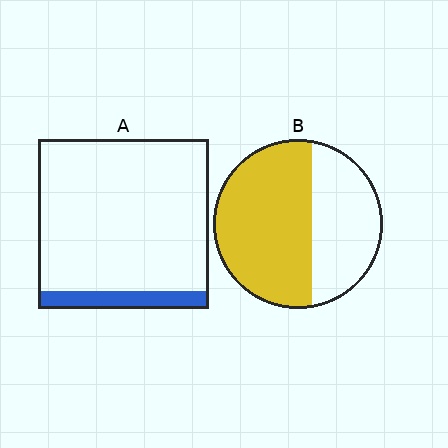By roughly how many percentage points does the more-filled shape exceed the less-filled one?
By roughly 50 percentage points (B over A).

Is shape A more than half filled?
No.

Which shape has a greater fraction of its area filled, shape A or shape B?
Shape B.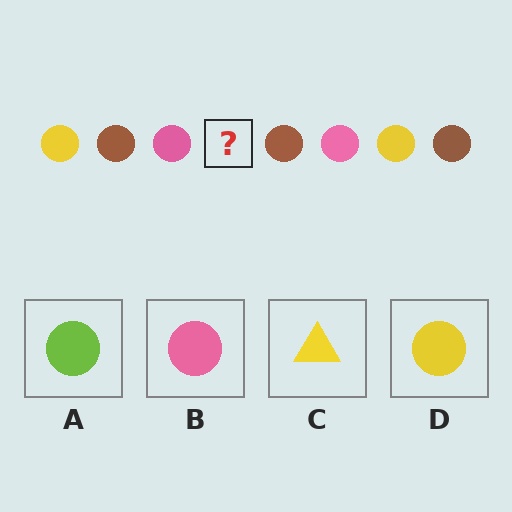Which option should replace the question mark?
Option D.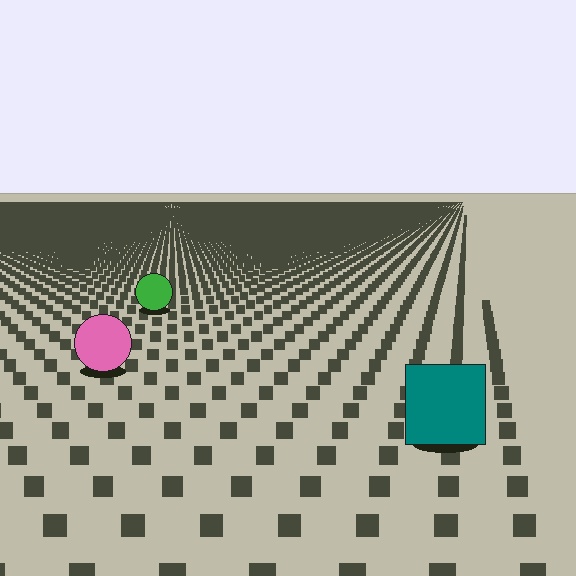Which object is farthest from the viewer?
The green circle is farthest from the viewer. It appears smaller and the ground texture around it is denser.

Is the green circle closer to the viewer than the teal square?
No. The teal square is closer — you can tell from the texture gradient: the ground texture is coarser near it.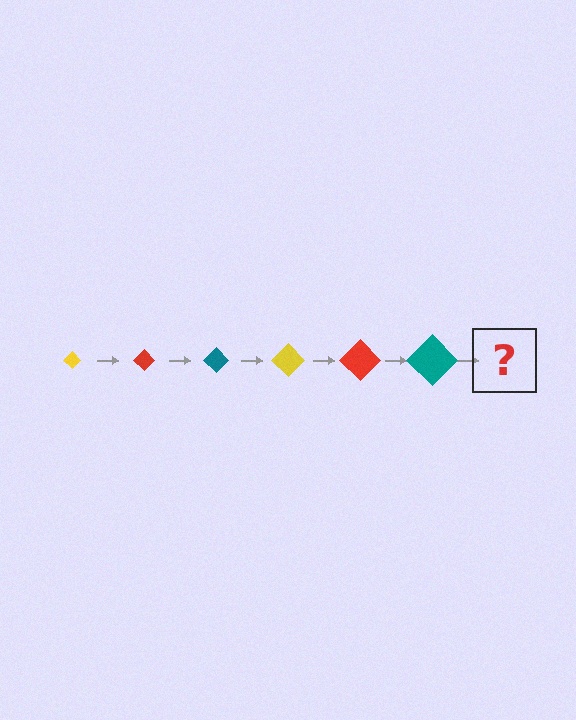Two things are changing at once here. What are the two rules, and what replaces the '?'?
The two rules are that the diamond grows larger each step and the color cycles through yellow, red, and teal. The '?' should be a yellow diamond, larger than the previous one.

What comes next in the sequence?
The next element should be a yellow diamond, larger than the previous one.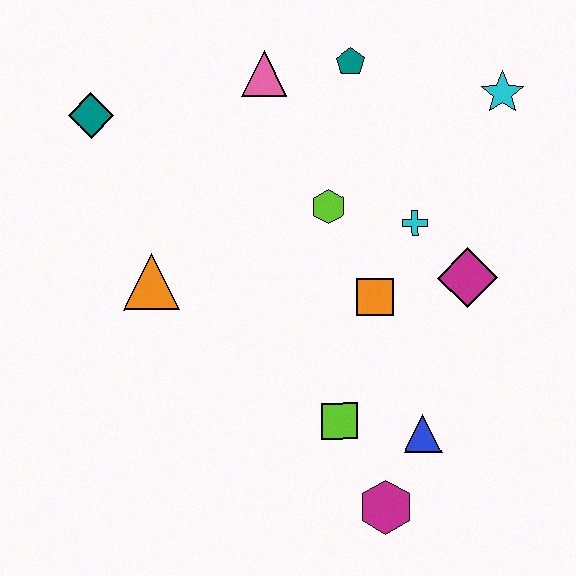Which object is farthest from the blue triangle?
The teal diamond is farthest from the blue triangle.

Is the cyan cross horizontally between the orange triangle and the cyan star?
Yes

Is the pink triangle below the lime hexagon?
No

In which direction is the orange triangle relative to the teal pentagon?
The orange triangle is below the teal pentagon.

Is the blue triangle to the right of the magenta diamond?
No